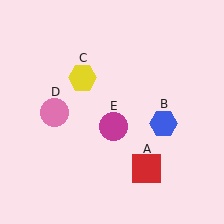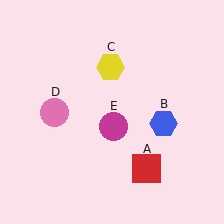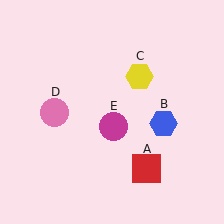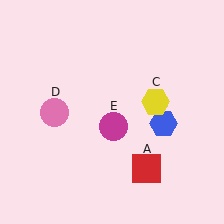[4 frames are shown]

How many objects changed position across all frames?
1 object changed position: yellow hexagon (object C).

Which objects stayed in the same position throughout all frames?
Red square (object A) and blue hexagon (object B) and pink circle (object D) and magenta circle (object E) remained stationary.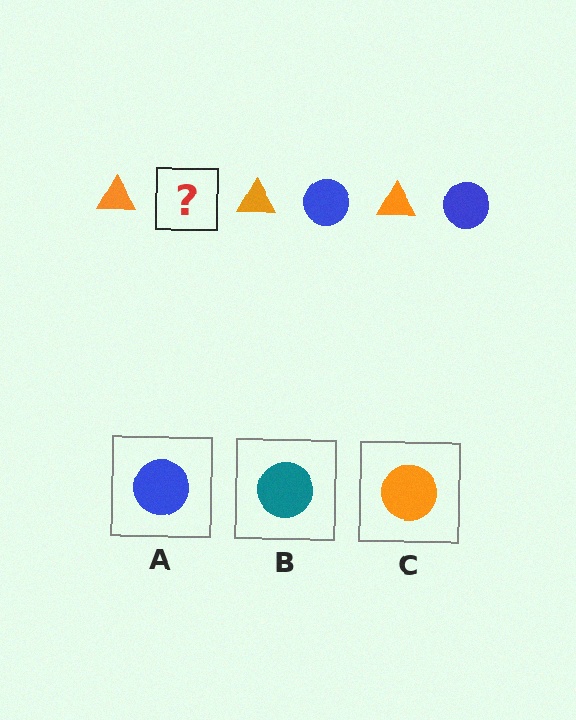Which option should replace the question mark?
Option A.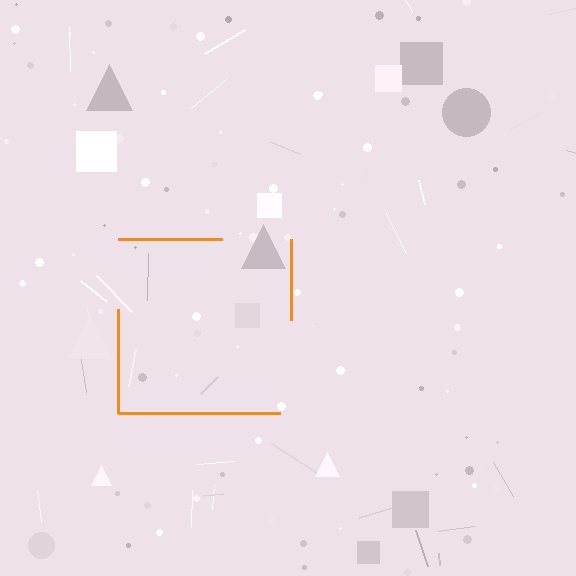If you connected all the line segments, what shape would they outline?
They would outline a square.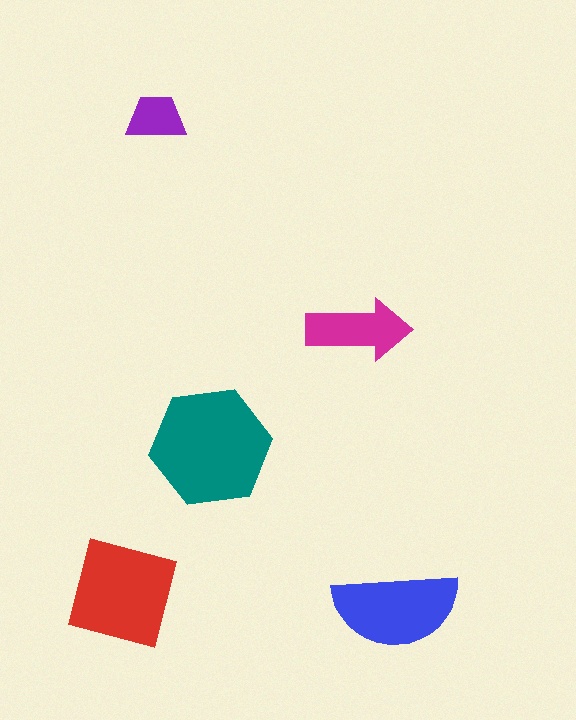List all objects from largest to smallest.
The teal hexagon, the red square, the blue semicircle, the magenta arrow, the purple trapezoid.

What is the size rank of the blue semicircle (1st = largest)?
3rd.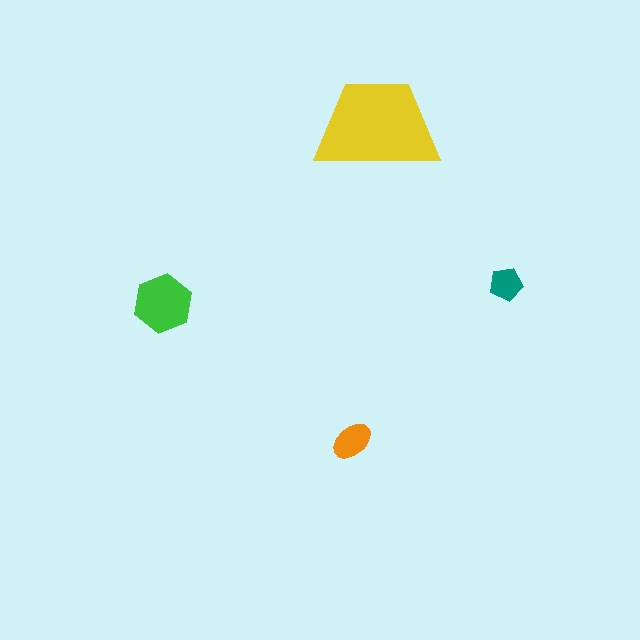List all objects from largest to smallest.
The yellow trapezoid, the green hexagon, the orange ellipse, the teal pentagon.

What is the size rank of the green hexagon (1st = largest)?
2nd.